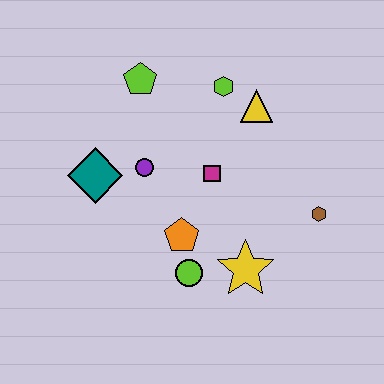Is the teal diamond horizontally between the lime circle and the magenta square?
No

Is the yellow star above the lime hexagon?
No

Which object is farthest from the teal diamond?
The brown hexagon is farthest from the teal diamond.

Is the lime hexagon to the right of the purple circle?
Yes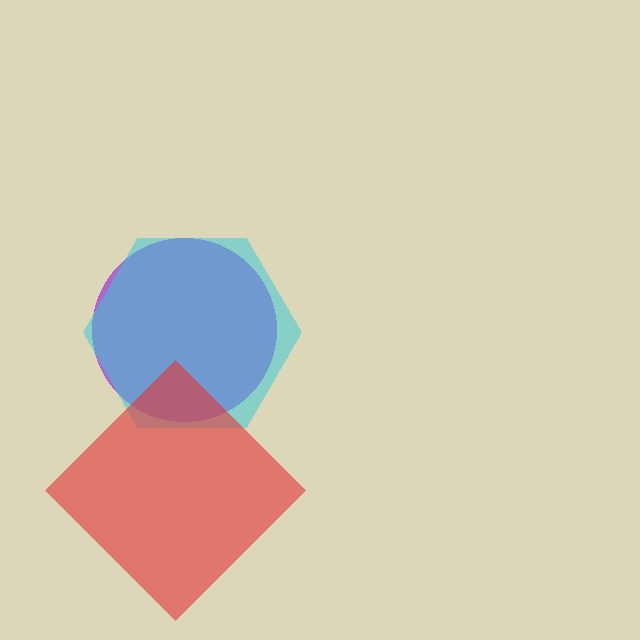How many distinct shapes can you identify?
There are 3 distinct shapes: a purple circle, a cyan hexagon, a red diamond.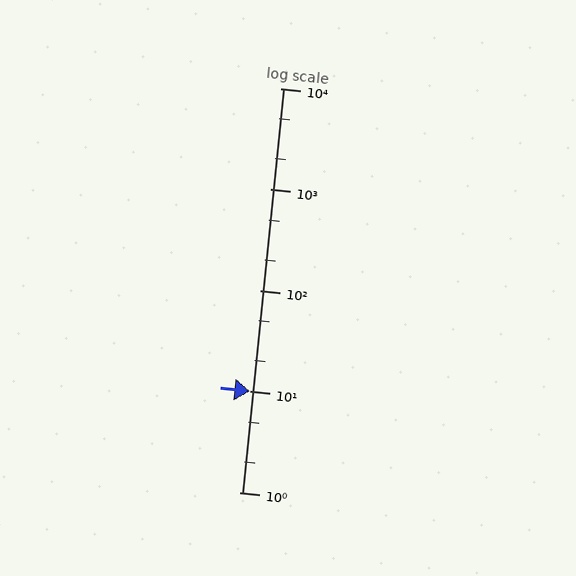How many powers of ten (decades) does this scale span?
The scale spans 4 decades, from 1 to 10000.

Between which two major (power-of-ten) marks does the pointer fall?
The pointer is between 10 and 100.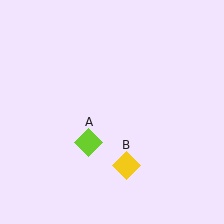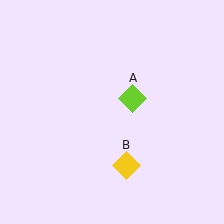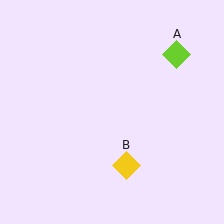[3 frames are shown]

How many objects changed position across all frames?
1 object changed position: lime diamond (object A).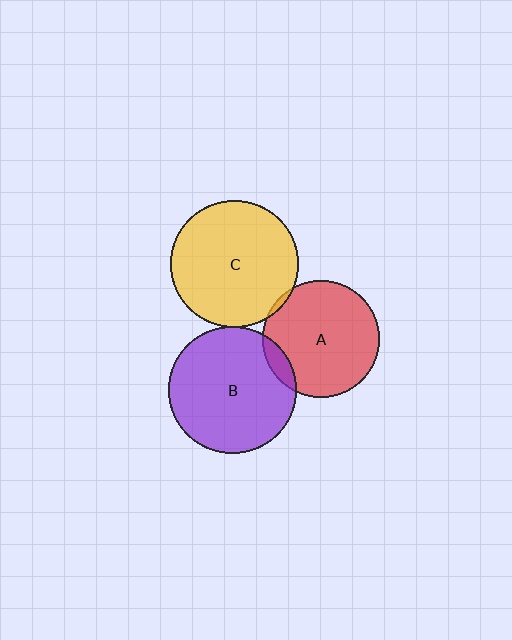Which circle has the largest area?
Circle C (yellow).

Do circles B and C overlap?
Yes.